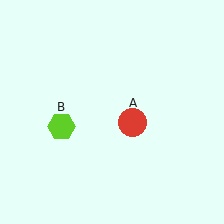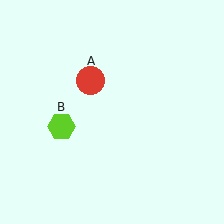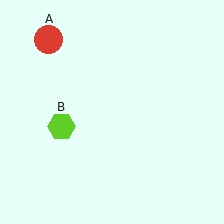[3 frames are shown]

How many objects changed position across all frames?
1 object changed position: red circle (object A).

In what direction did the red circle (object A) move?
The red circle (object A) moved up and to the left.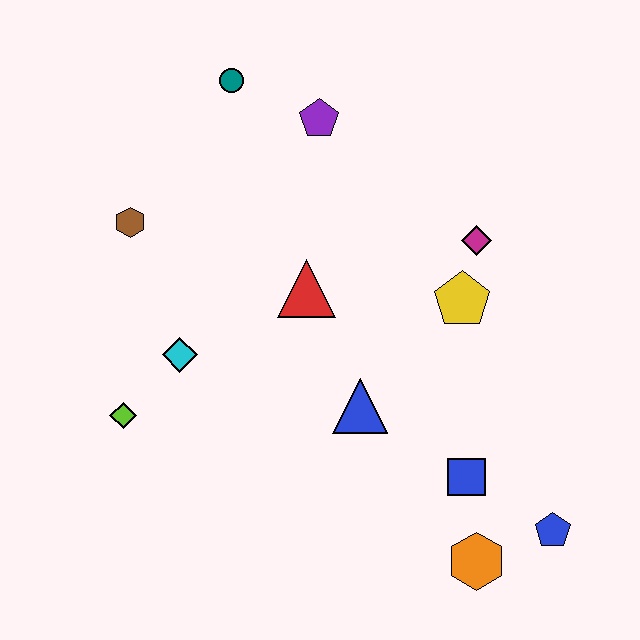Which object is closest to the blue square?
The orange hexagon is closest to the blue square.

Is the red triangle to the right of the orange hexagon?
No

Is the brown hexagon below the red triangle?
No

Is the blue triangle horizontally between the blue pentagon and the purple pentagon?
Yes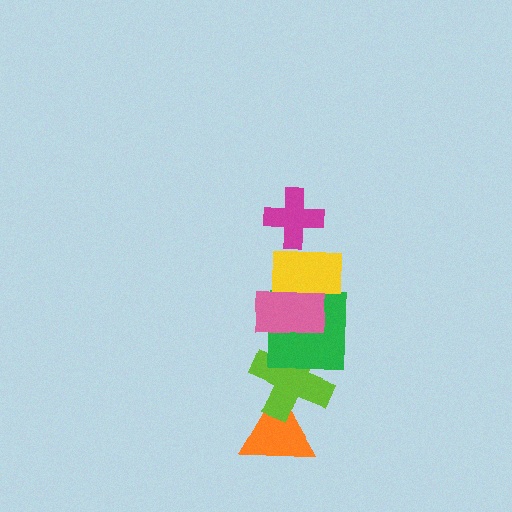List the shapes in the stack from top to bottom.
From top to bottom: the magenta cross, the yellow rectangle, the pink rectangle, the green square, the lime cross, the orange triangle.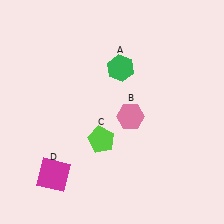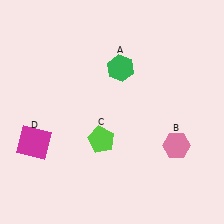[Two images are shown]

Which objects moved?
The objects that moved are: the pink hexagon (B), the magenta square (D).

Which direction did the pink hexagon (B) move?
The pink hexagon (B) moved right.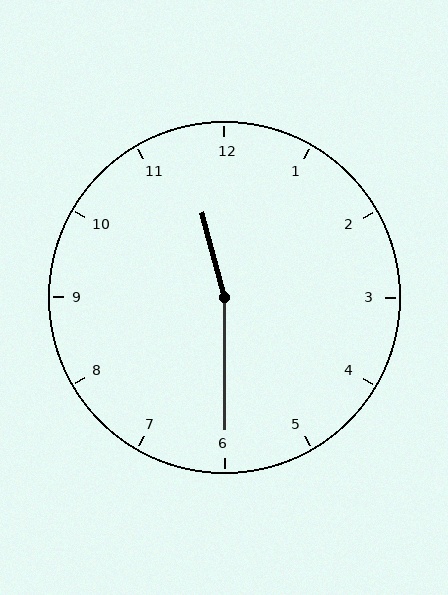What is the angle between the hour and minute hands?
Approximately 165 degrees.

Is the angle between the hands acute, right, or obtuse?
It is obtuse.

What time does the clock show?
11:30.